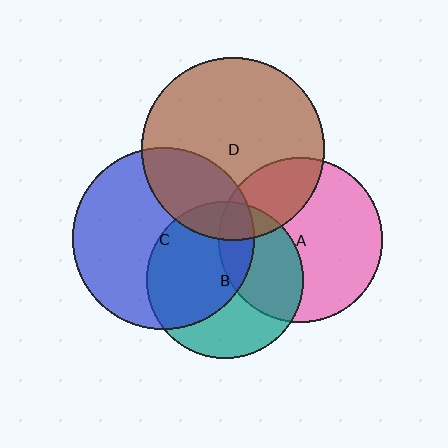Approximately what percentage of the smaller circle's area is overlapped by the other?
Approximately 25%.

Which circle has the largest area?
Circle D (brown).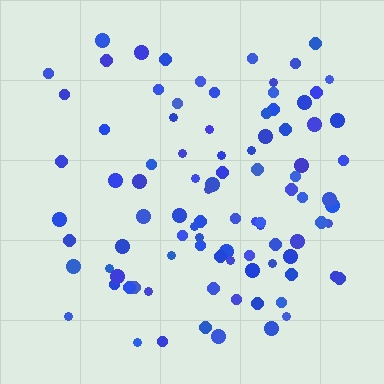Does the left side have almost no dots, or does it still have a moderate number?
Still a moderate number, just noticeably fewer than the right.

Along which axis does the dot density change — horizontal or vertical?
Horizontal.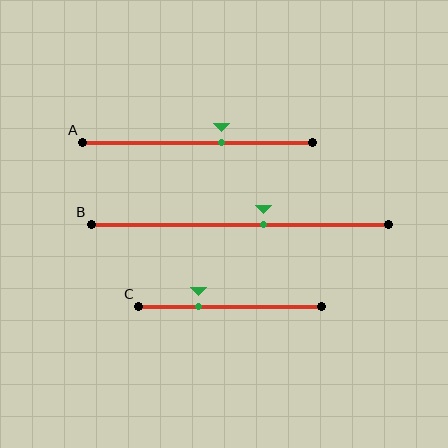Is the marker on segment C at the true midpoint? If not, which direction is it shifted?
No, the marker on segment C is shifted to the left by about 17% of the segment length.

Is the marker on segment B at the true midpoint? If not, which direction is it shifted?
No, the marker on segment B is shifted to the right by about 8% of the segment length.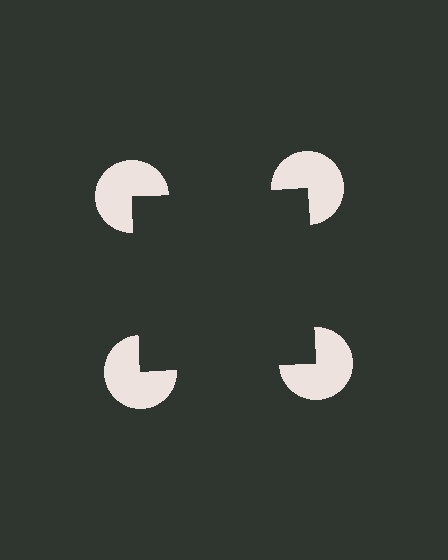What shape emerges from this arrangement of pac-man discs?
An illusory square — its edges are inferred from the aligned wedge cuts in the pac-man discs, not physically drawn.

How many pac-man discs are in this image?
There are 4 — one at each vertex of the illusory square.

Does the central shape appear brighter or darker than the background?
It typically appears slightly darker than the background, even though no actual brightness change is drawn.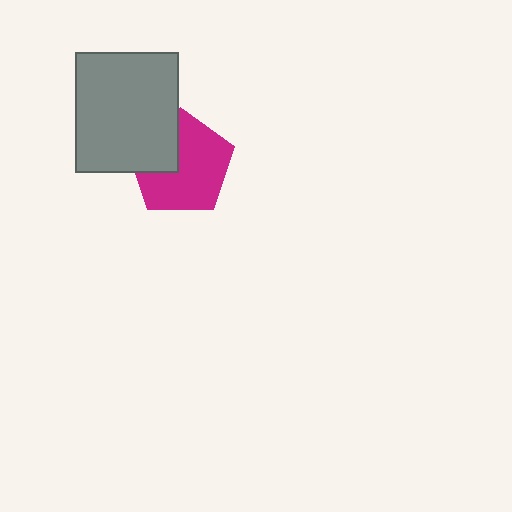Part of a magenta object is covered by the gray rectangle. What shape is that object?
It is a pentagon.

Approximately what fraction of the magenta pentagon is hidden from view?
Roughly 31% of the magenta pentagon is hidden behind the gray rectangle.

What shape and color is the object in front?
The object in front is a gray rectangle.